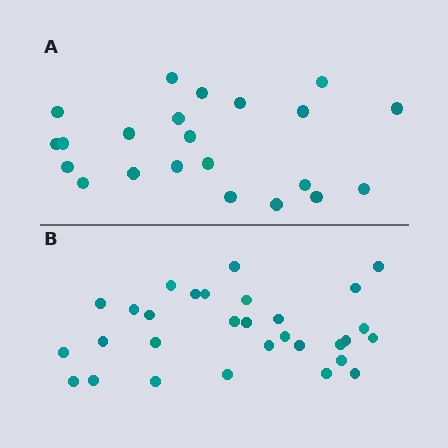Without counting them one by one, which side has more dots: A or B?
Region B (the bottom region) has more dots.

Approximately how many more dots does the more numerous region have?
Region B has roughly 8 or so more dots than region A.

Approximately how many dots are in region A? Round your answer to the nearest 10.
About 20 dots. (The exact count is 22, which rounds to 20.)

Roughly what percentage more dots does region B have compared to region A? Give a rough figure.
About 35% more.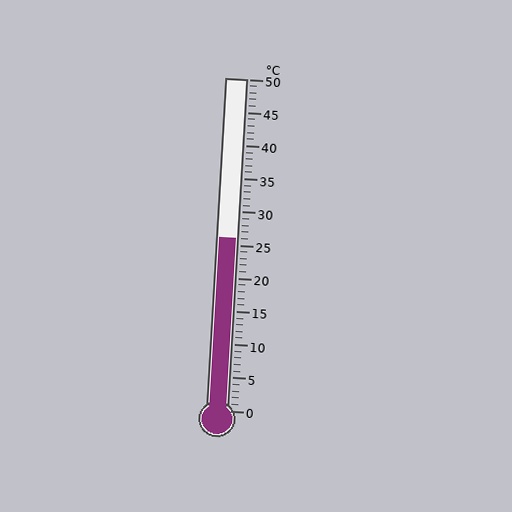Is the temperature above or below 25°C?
The temperature is above 25°C.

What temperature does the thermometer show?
The thermometer shows approximately 26°C.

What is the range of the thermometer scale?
The thermometer scale ranges from 0°C to 50°C.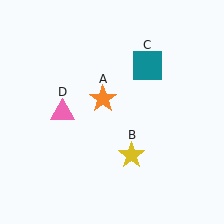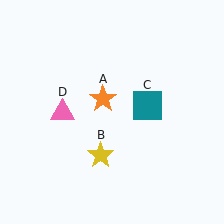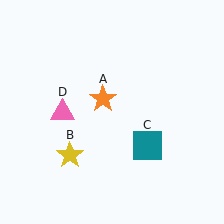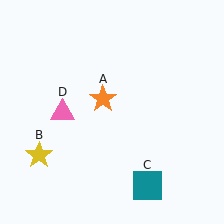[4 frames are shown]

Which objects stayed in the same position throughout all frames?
Orange star (object A) and pink triangle (object D) remained stationary.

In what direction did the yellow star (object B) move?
The yellow star (object B) moved left.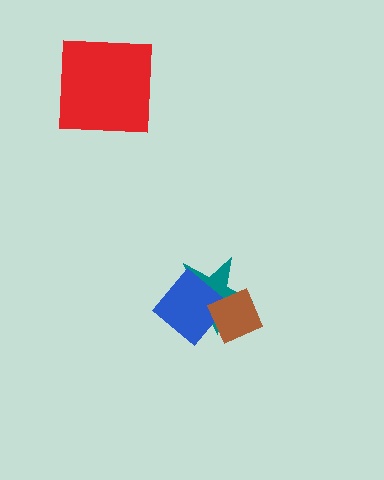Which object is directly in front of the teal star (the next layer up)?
The blue diamond is directly in front of the teal star.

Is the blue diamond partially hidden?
Yes, it is partially covered by another shape.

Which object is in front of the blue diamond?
The brown diamond is in front of the blue diamond.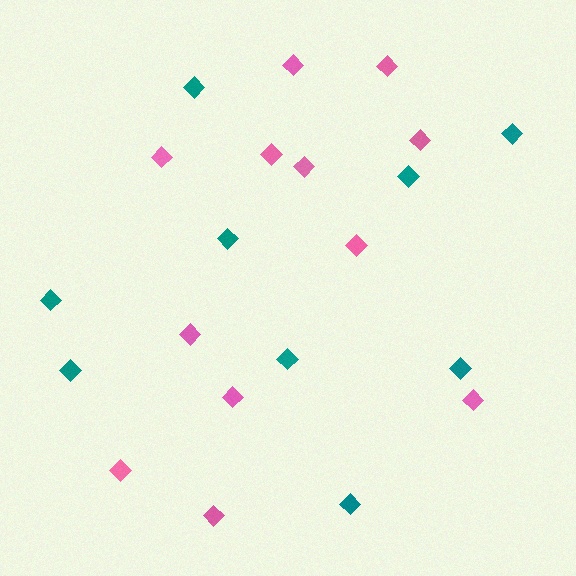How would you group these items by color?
There are 2 groups: one group of teal diamonds (9) and one group of pink diamonds (12).